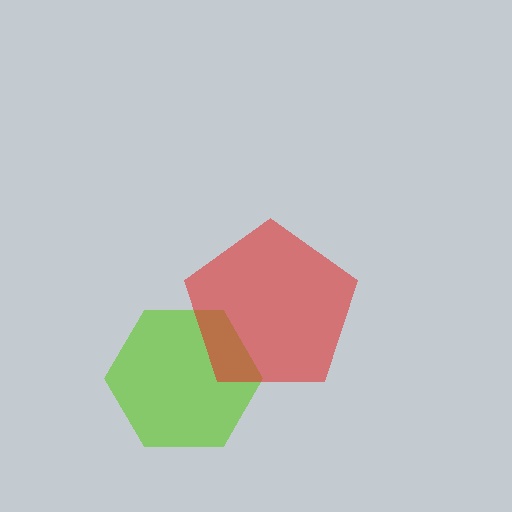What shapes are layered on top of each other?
The layered shapes are: a lime hexagon, a red pentagon.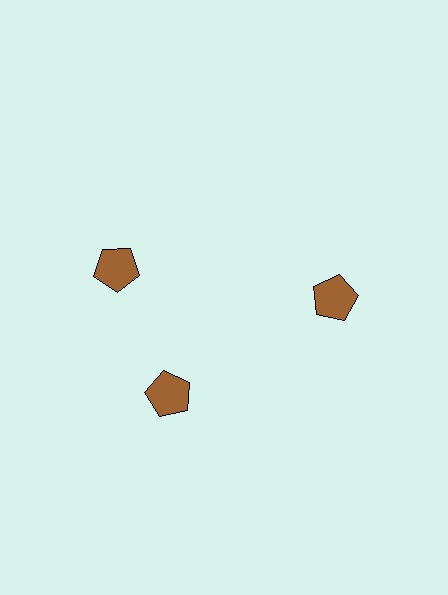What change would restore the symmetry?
The symmetry would be restored by rotating it back into even spacing with its neighbors so that all 3 pentagons sit at equal angles and equal distance from the center.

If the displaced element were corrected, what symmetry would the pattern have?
It would have 3-fold rotational symmetry — the pattern would map onto itself every 120 degrees.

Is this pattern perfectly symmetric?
No. The 3 brown pentagons are arranged in a ring, but one element near the 11 o'clock position is rotated out of alignment along the ring, breaking the 3-fold rotational symmetry.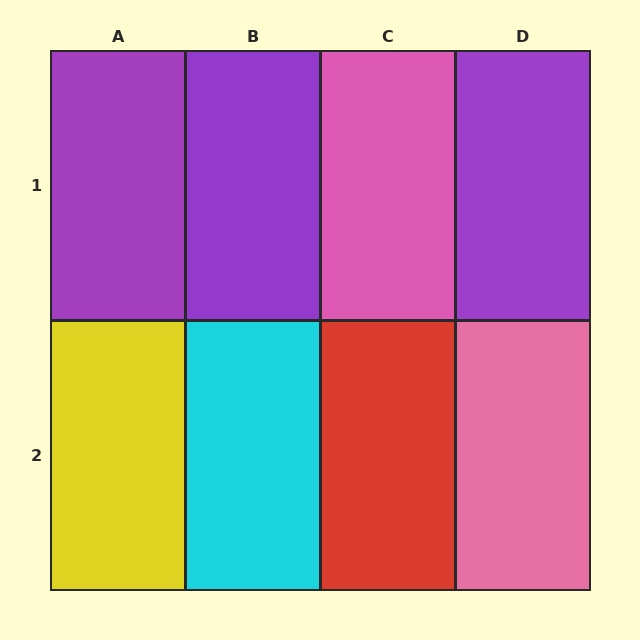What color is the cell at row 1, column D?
Purple.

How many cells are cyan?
1 cell is cyan.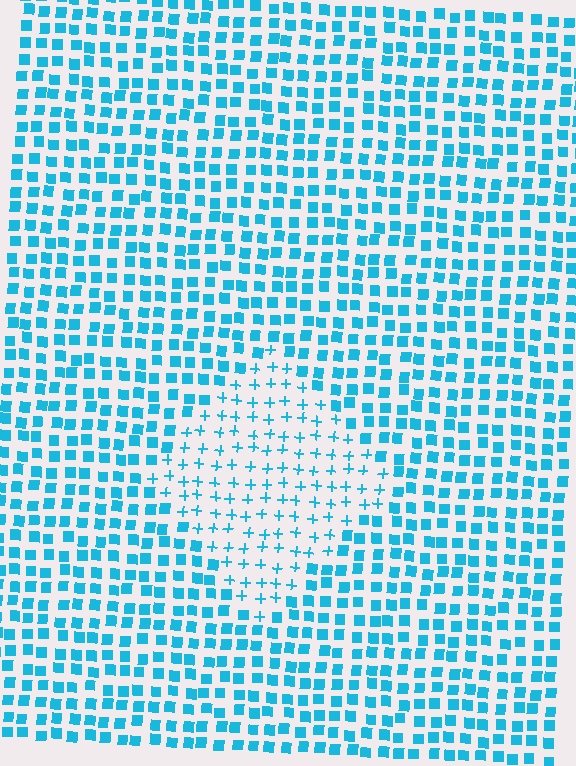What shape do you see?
I see a diamond.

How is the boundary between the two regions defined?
The boundary is defined by a change in element shape: plus signs inside vs. squares outside. All elements share the same color and spacing.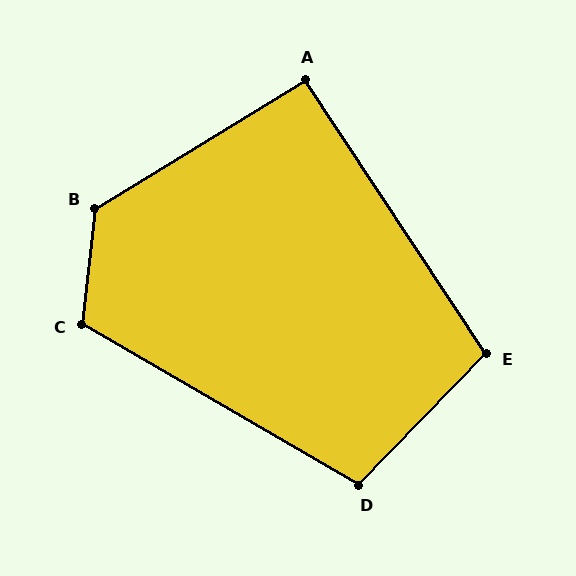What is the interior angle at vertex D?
Approximately 104 degrees (obtuse).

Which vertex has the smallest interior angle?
A, at approximately 92 degrees.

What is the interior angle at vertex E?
Approximately 102 degrees (obtuse).